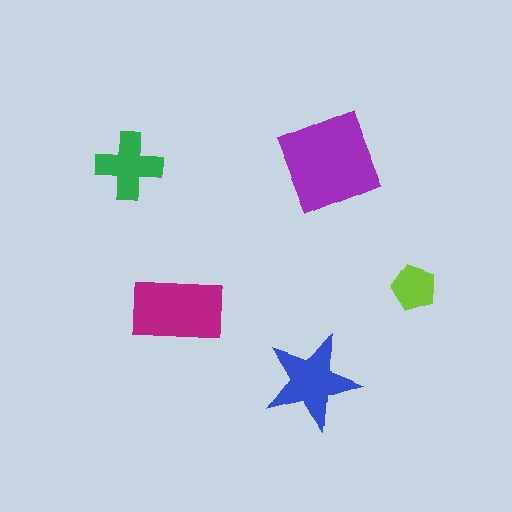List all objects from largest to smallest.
The purple square, the magenta rectangle, the blue star, the green cross, the lime pentagon.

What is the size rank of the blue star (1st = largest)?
3rd.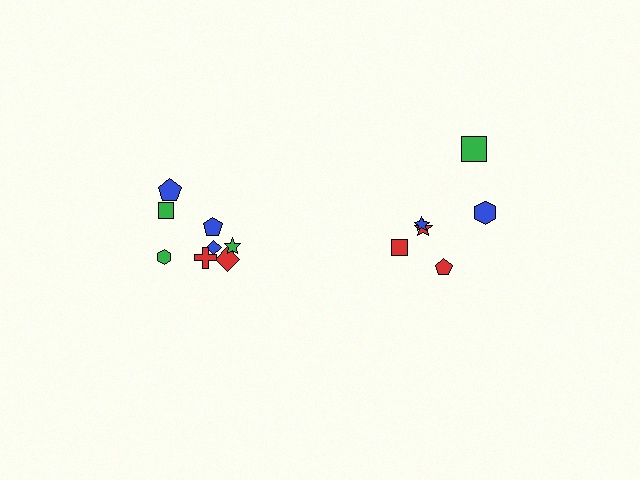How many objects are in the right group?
There are 6 objects.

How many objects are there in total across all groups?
There are 14 objects.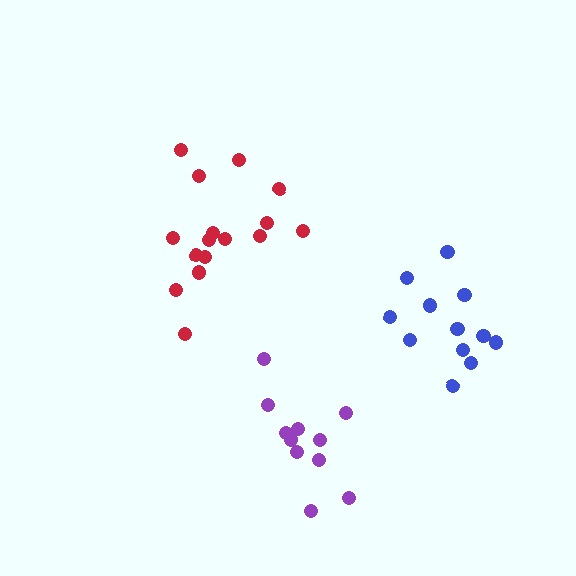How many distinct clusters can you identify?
There are 3 distinct clusters.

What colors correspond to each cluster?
The clusters are colored: purple, red, blue.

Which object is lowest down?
The purple cluster is bottommost.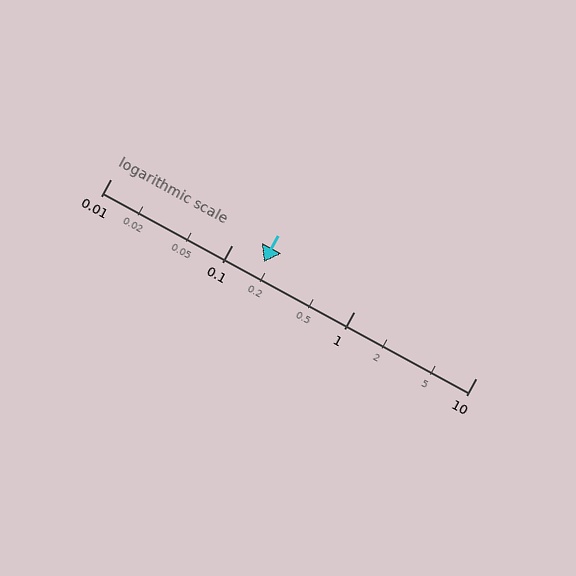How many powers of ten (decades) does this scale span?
The scale spans 3 decades, from 0.01 to 10.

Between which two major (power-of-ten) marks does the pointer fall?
The pointer is between 0.1 and 1.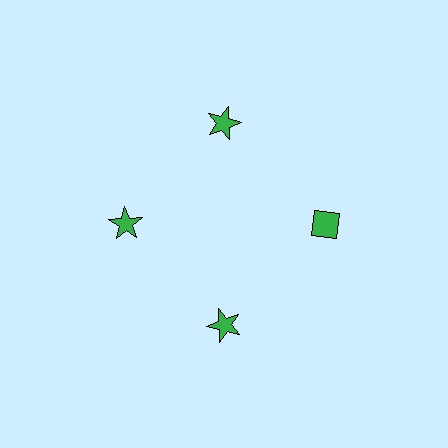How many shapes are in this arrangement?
There are 4 shapes arranged in a ring pattern.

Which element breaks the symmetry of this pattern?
The green diamond at roughly the 3 o'clock position breaks the symmetry. All other shapes are green stars.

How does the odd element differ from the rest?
It has a different shape: diamond instead of star.